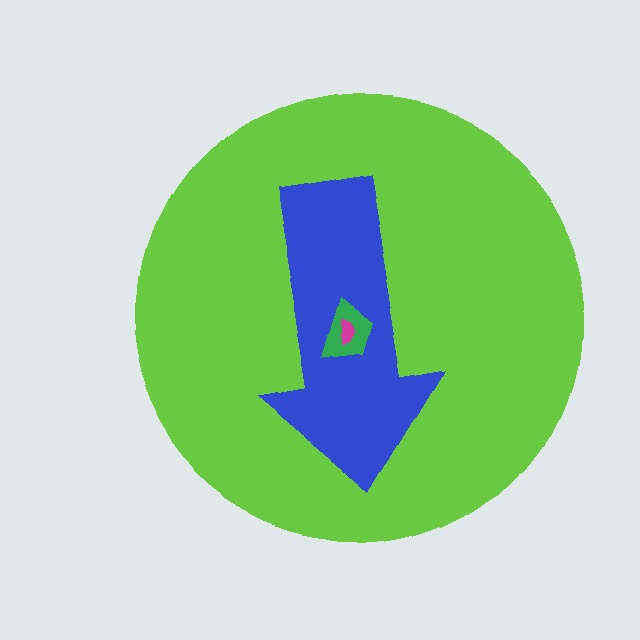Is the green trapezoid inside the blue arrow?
Yes.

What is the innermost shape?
The magenta semicircle.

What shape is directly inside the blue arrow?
The green trapezoid.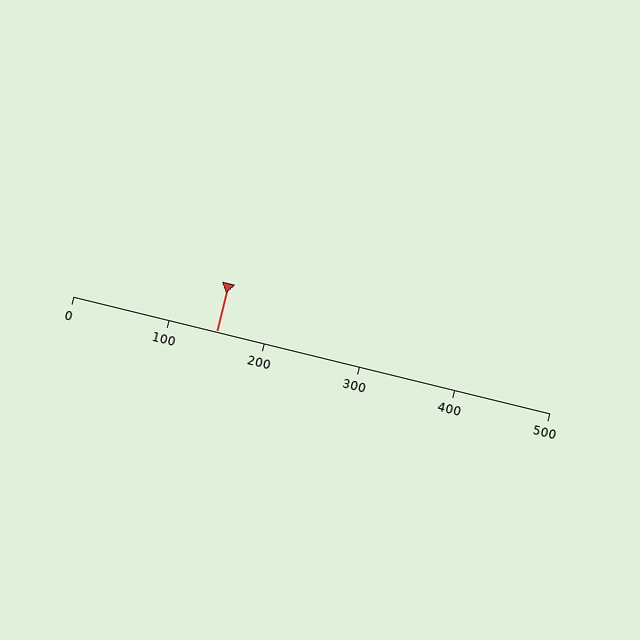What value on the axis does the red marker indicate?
The marker indicates approximately 150.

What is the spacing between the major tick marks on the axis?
The major ticks are spaced 100 apart.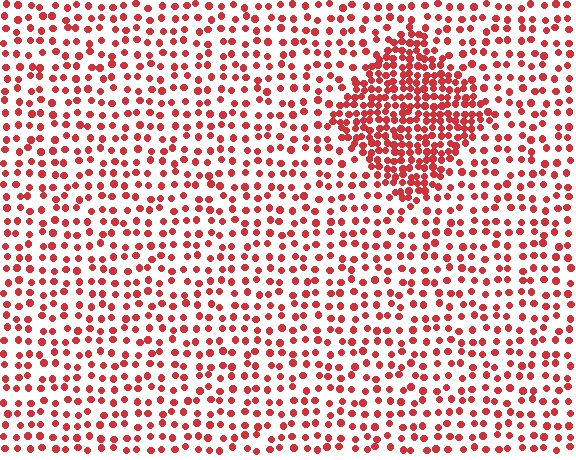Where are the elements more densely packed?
The elements are more densely packed inside the diamond boundary.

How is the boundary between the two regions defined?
The boundary is defined by a change in element density (approximately 2.4x ratio). All elements are the same color, size, and shape.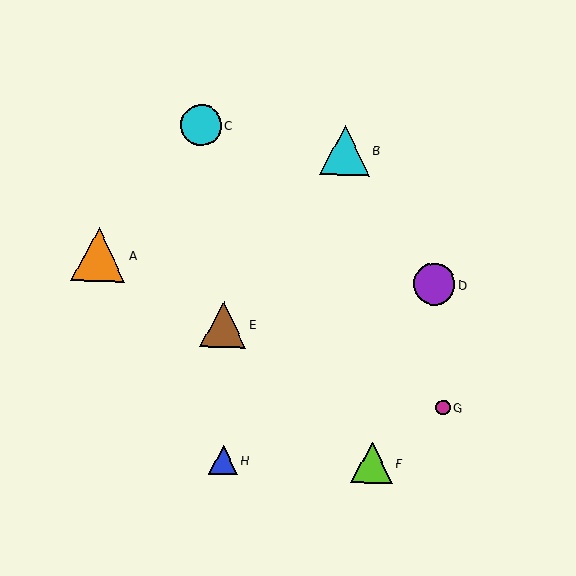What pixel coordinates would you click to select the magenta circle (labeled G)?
Click at (443, 408) to select the magenta circle G.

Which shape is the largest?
The orange triangle (labeled A) is the largest.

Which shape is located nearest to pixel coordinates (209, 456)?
The blue triangle (labeled H) at (223, 460) is nearest to that location.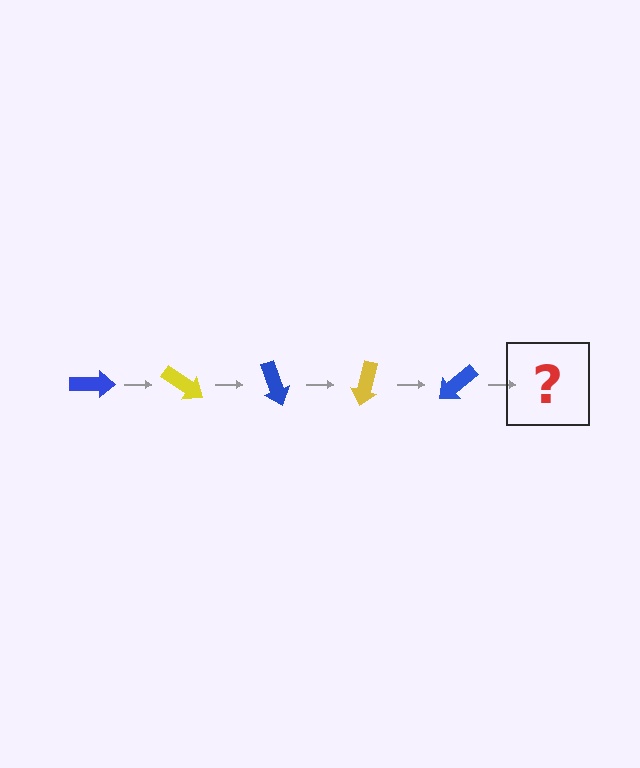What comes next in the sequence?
The next element should be a yellow arrow, rotated 175 degrees from the start.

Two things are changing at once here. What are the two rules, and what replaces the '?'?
The two rules are that it rotates 35 degrees each step and the color cycles through blue and yellow. The '?' should be a yellow arrow, rotated 175 degrees from the start.